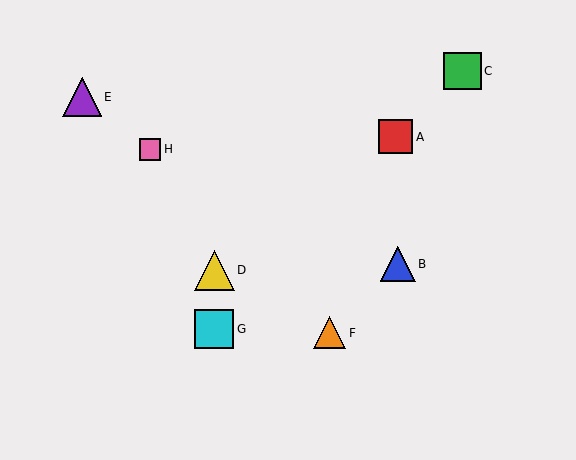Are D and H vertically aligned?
No, D is at x≈214 and H is at x≈150.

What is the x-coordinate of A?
Object A is at x≈396.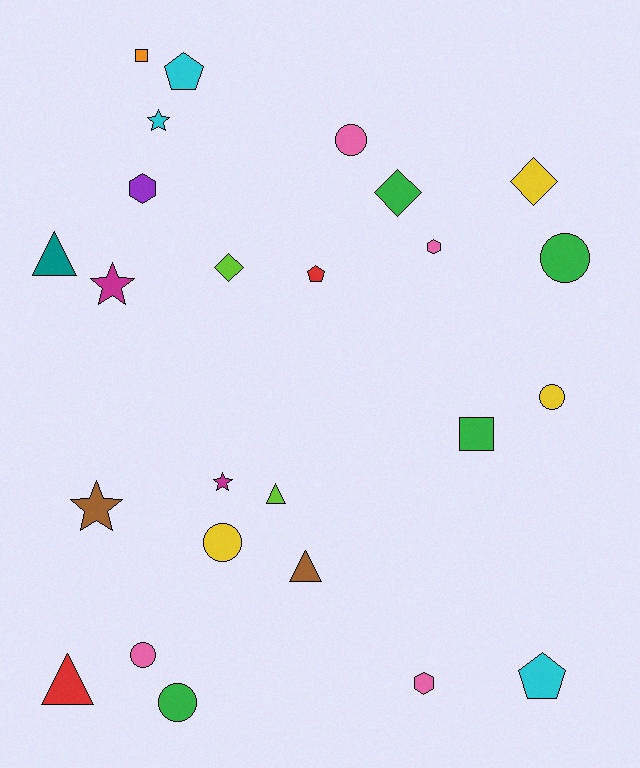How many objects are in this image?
There are 25 objects.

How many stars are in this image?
There are 4 stars.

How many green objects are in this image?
There are 4 green objects.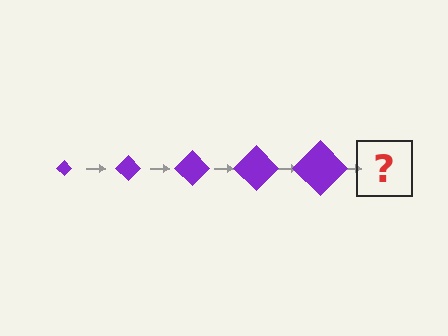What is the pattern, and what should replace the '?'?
The pattern is that the diamond gets progressively larger each step. The '?' should be a purple diamond, larger than the previous one.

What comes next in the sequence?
The next element should be a purple diamond, larger than the previous one.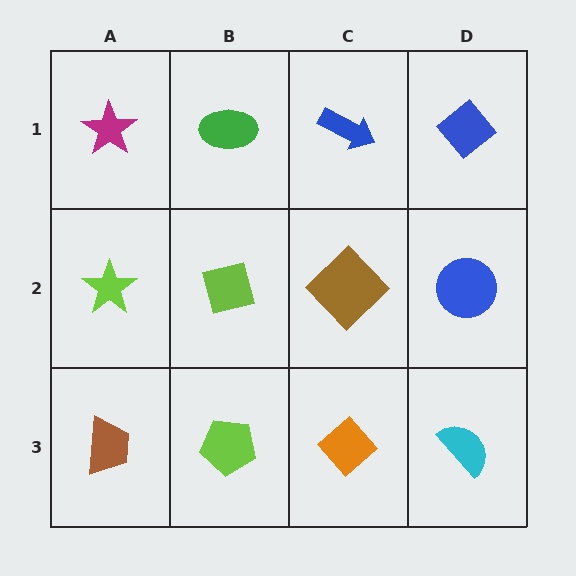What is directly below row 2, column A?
A brown trapezoid.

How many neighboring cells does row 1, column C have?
3.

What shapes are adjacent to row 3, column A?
A lime star (row 2, column A), a lime pentagon (row 3, column B).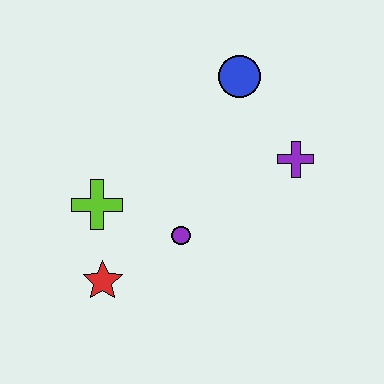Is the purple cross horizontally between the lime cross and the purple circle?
No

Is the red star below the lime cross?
Yes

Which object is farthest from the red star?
The blue circle is farthest from the red star.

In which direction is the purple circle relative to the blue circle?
The purple circle is below the blue circle.